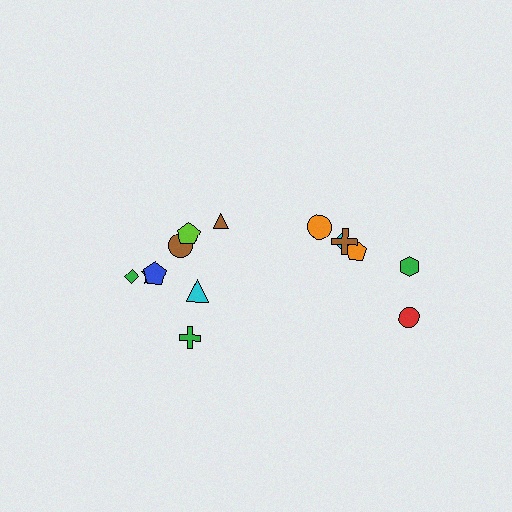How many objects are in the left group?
There are 8 objects.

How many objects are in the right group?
There are 6 objects.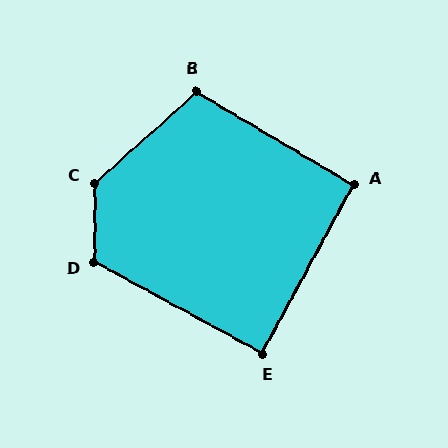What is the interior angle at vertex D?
Approximately 118 degrees (obtuse).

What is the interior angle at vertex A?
Approximately 92 degrees (approximately right).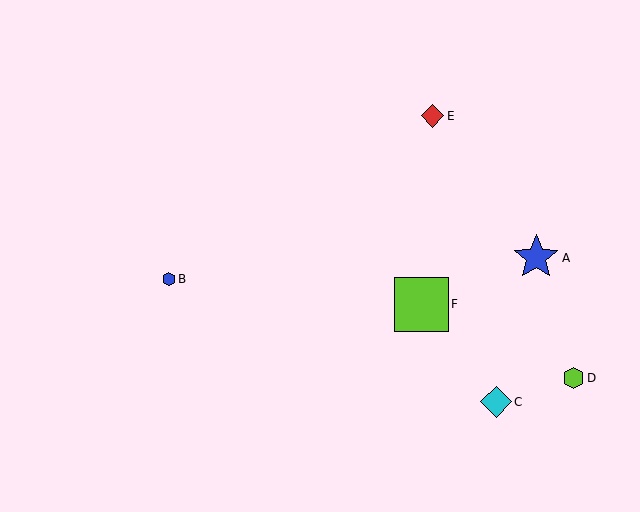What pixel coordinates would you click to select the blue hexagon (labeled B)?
Click at (169, 279) to select the blue hexagon B.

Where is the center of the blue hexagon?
The center of the blue hexagon is at (169, 279).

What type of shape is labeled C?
Shape C is a cyan diamond.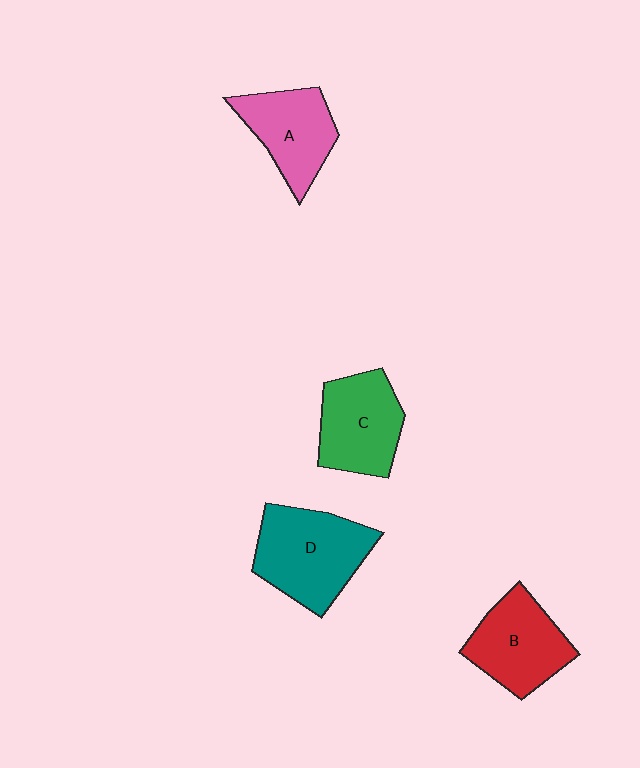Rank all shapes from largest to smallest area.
From largest to smallest: D (teal), B (red), C (green), A (pink).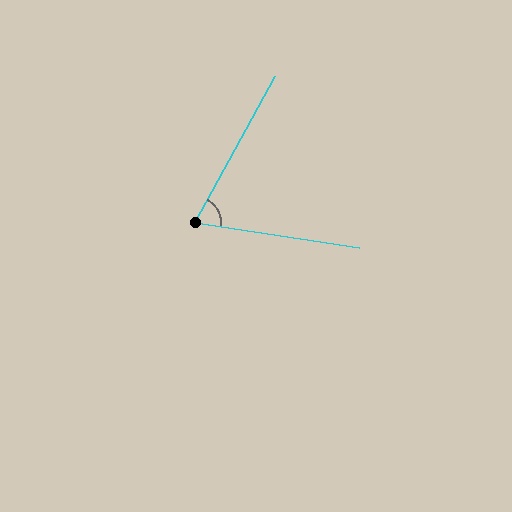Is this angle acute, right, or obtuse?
It is acute.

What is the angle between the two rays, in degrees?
Approximately 70 degrees.